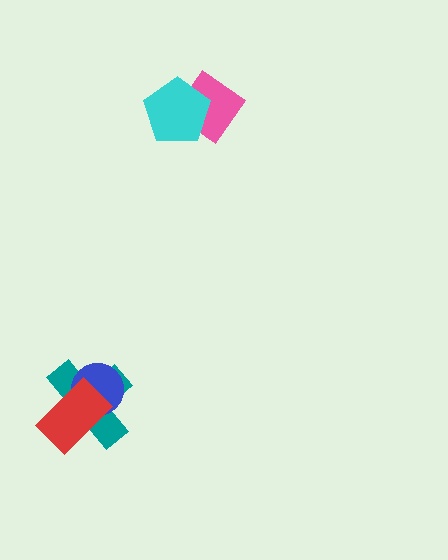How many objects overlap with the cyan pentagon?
1 object overlaps with the cyan pentagon.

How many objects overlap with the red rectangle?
2 objects overlap with the red rectangle.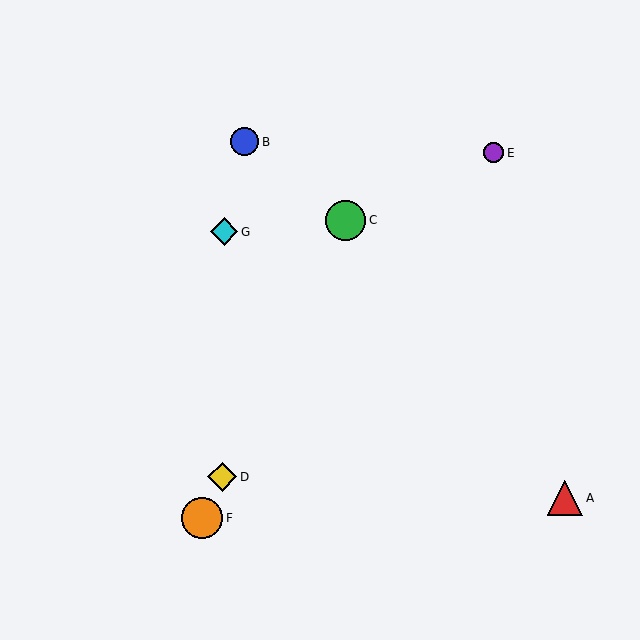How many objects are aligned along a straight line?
3 objects (C, D, F) are aligned along a straight line.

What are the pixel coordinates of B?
Object B is at (245, 142).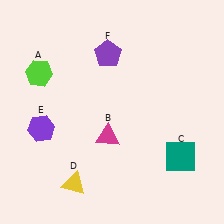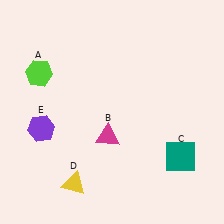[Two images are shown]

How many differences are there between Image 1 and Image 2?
There is 1 difference between the two images.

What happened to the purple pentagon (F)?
The purple pentagon (F) was removed in Image 2. It was in the top-left area of Image 1.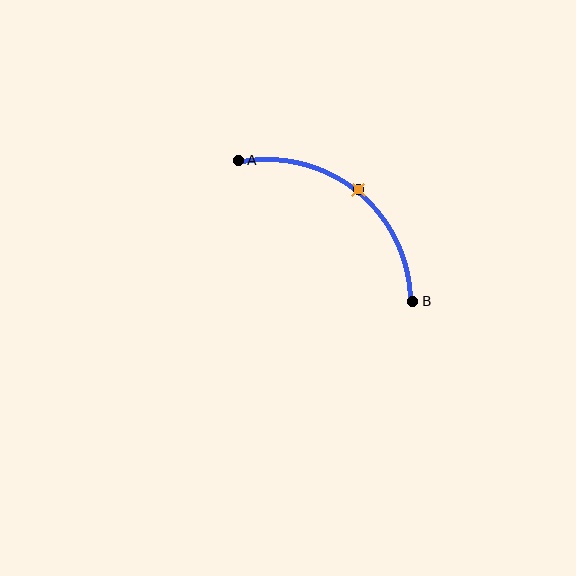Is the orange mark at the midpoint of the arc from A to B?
Yes. The orange mark lies on the arc at equal arc-length from both A and B — it is the arc midpoint.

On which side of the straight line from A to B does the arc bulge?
The arc bulges above and to the right of the straight line connecting A and B.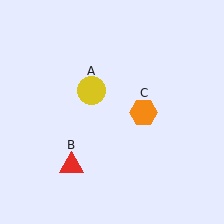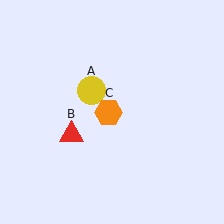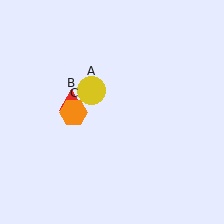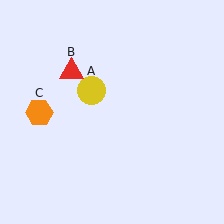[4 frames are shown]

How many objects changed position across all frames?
2 objects changed position: red triangle (object B), orange hexagon (object C).